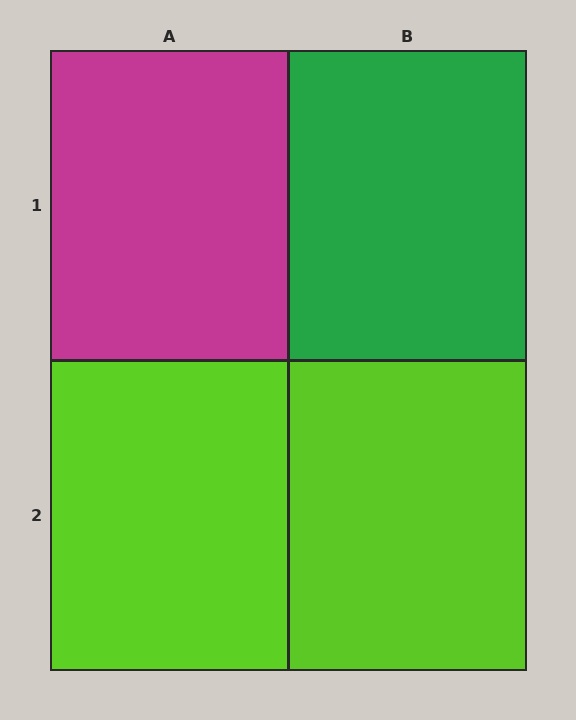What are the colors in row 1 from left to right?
Magenta, green.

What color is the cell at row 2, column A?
Lime.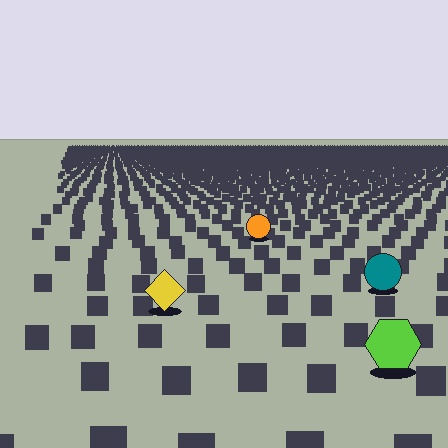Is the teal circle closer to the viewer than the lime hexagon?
No. The lime hexagon is closer — you can tell from the texture gradient: the ground texture is coarser near it.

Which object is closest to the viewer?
The lime hexagon is closest. The texture marks near it are larger and more spread out.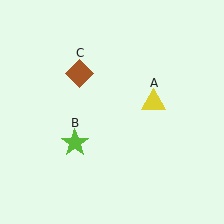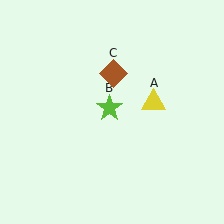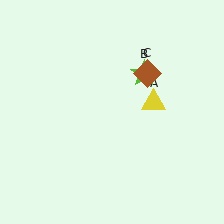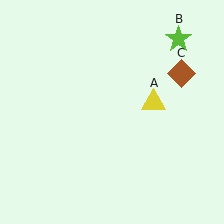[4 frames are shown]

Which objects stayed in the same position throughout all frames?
Yellow triangle (object A) remained stationary.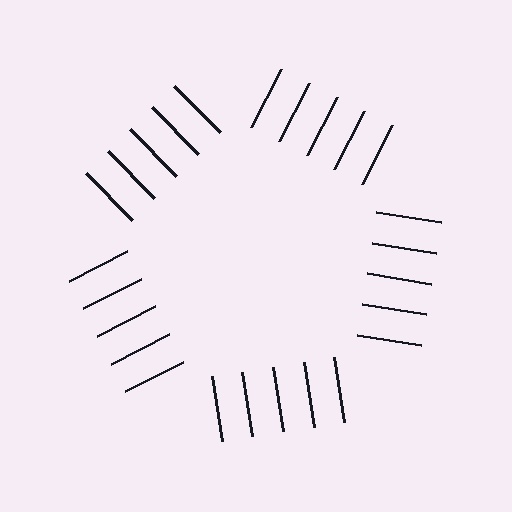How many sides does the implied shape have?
5 sides — the line-ends trace a pentagon.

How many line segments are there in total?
25 — 5 along each of the 5 edges.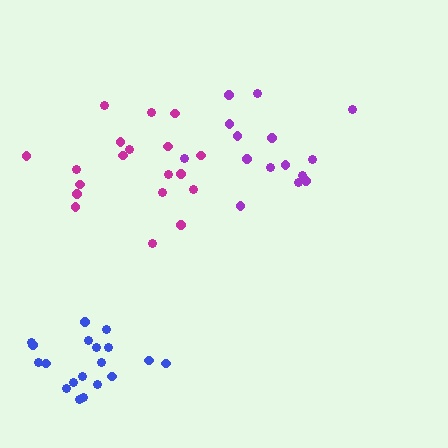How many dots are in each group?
Group 1: 19 dots, Group 2: 19 dots, Group 3: 15 dots (53 total).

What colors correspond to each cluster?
The clusters are colored: magenta, blue, purple.